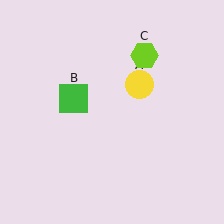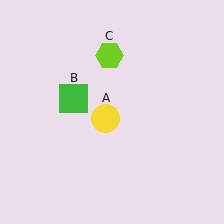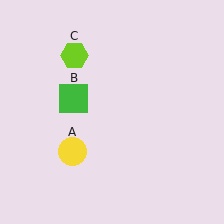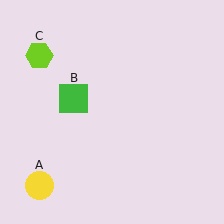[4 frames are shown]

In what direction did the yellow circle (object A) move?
The yellow circle (object A) moved down and to the left.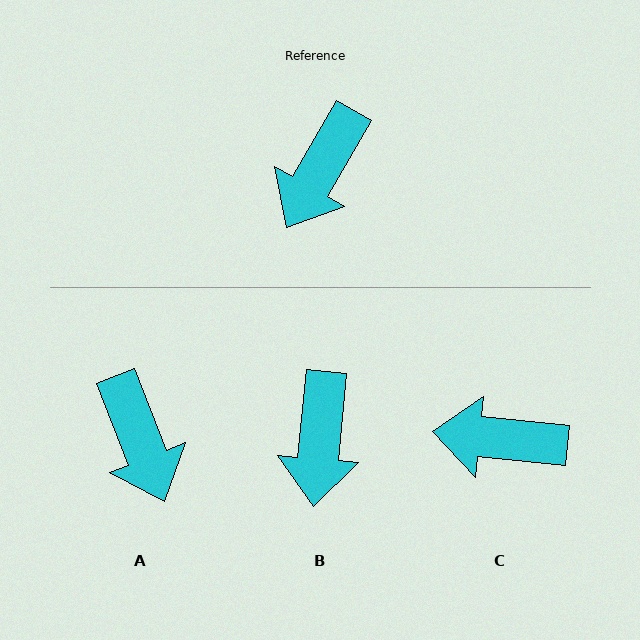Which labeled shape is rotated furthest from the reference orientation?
C, about 66 degrees away.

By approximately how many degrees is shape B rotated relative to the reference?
Approximately 25 degrees counter-clockwise.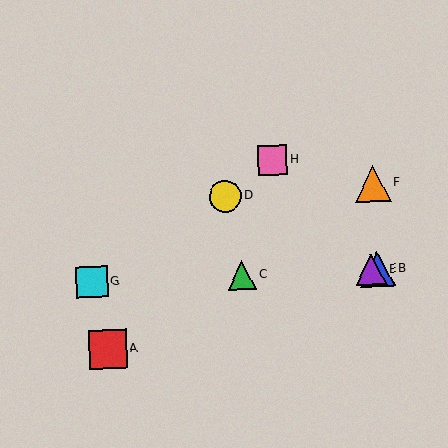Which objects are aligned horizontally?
Objects B, C, E, G are aligned horizontally.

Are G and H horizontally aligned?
No, G is at y≈282 and H is at y≈160.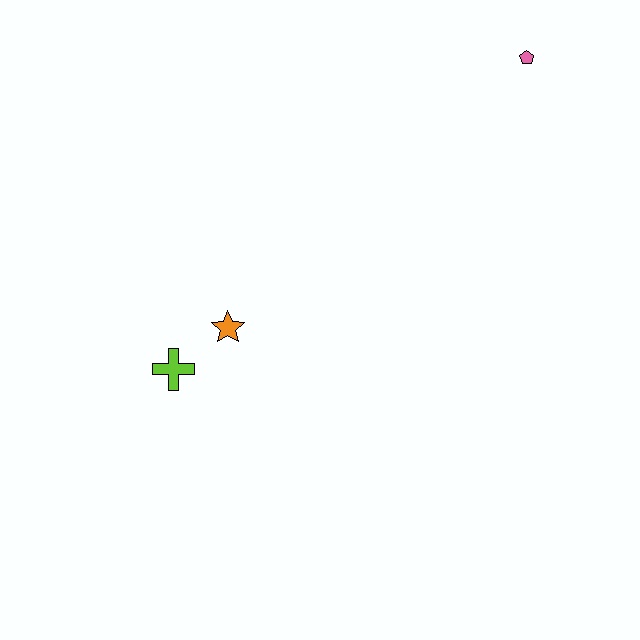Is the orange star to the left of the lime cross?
No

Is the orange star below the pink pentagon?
Yes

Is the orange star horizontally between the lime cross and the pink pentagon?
Yes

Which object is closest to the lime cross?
The orange star is closest to the lime cross.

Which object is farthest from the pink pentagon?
The lime cross is farthest from the pink pentagon.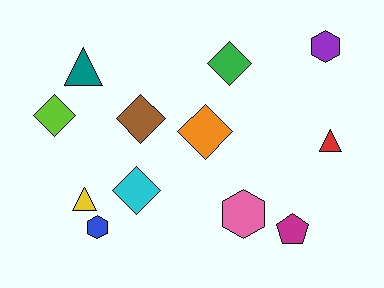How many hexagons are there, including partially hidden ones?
There are 3 hexagons.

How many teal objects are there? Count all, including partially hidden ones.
There is 1 teal object.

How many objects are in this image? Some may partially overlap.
There are 12 objects.